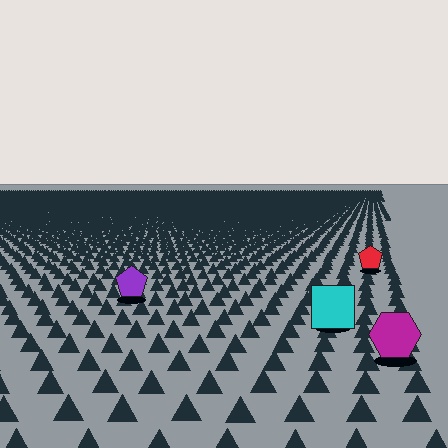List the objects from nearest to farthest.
From nearest to farthest: the magenta hexagon, the cyan square, the purple pentagon, the red pentagon.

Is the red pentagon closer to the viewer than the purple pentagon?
No. The purple pentagon is closer — you can tell from the texture gradient: the ground texture is coarser near it.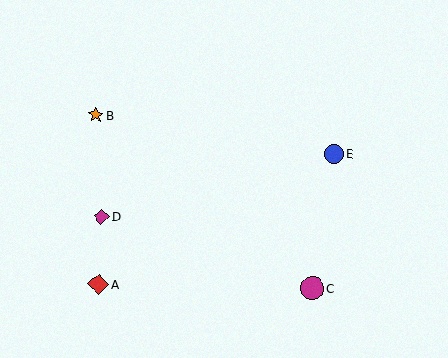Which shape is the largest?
The magenta circle (labeled C) is the largest.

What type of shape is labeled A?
Shape A is a red diamond.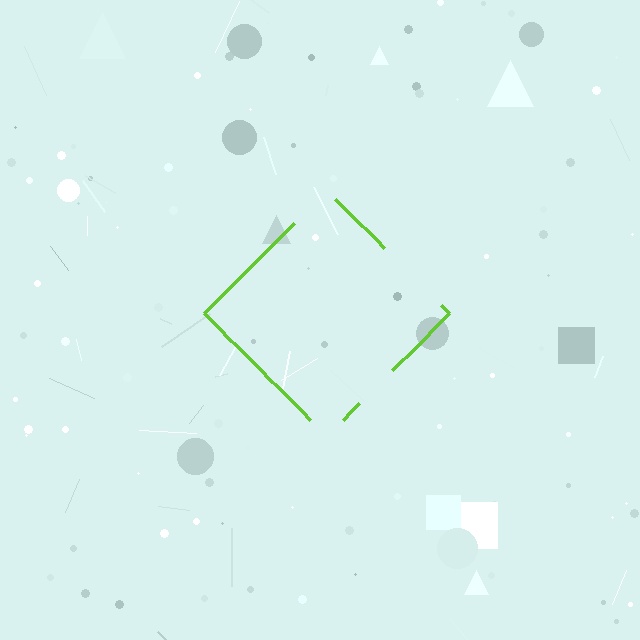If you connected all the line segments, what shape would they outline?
They would outline a diamond.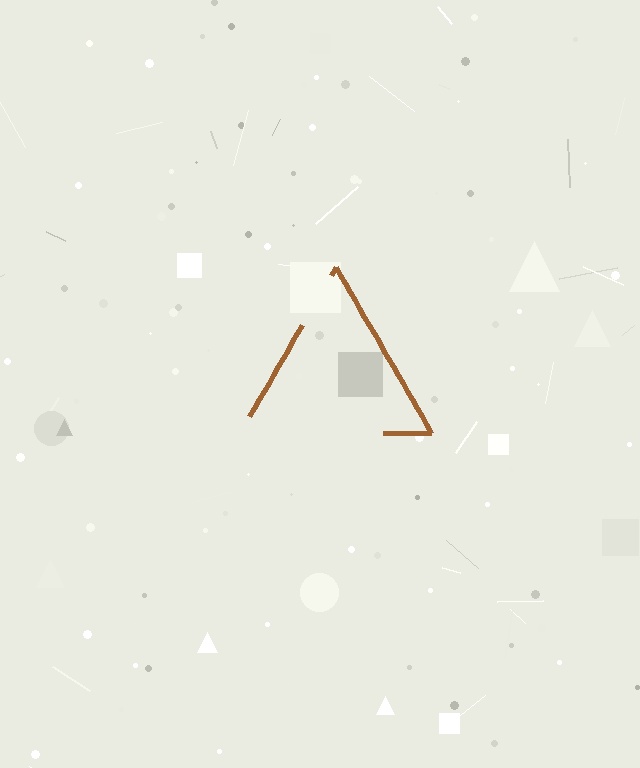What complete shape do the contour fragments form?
The contour fragments form a triangle.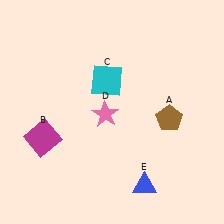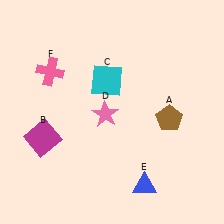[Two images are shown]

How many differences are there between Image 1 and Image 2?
There is 1 difference between the two images.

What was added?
A pink cross (F) was added in Image 2.